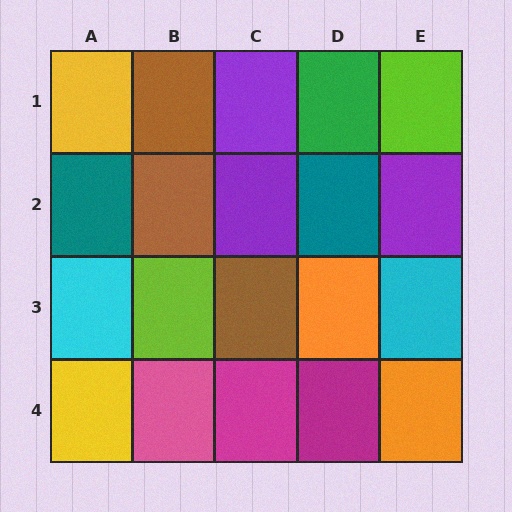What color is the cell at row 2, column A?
Teal.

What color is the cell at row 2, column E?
Purple.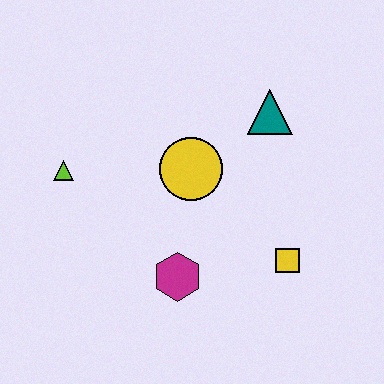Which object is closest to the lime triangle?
The yellow circle is closest to the lime triangle.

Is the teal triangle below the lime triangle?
No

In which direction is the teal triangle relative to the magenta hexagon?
The teal triangle is above the magenta hexagon.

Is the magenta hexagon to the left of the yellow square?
Yes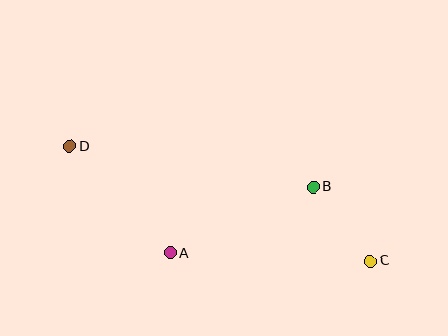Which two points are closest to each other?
Points B and C are closest to each other.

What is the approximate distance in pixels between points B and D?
The distance between B and D is approximately 248 pixels.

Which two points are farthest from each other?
Points C and D are farthest from each other.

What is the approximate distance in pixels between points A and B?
The distance between A and B is approximately 157 pixels.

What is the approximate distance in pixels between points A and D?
The distance between A and D is approximately 147 pixels.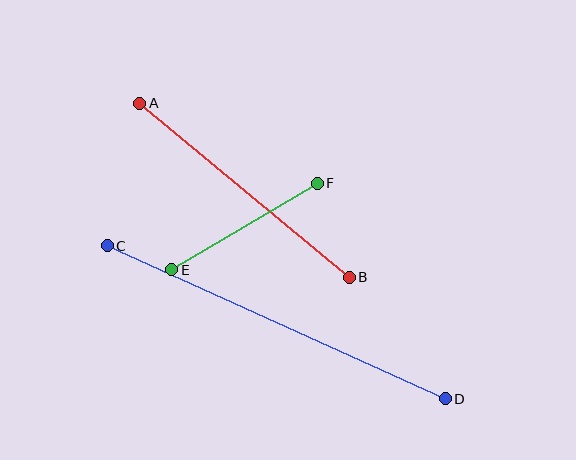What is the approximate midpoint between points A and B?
The midpoint is at approximately (244, 190) pixels.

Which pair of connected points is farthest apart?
Points C and D are farthest apart.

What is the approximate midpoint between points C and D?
The midpoint is at approximately (276, 322) pixels.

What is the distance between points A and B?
The distance is approximately 272 pixels.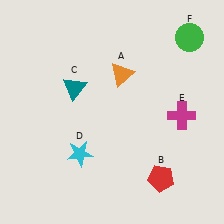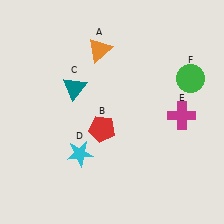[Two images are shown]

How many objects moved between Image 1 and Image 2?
3 objects moved between the two images.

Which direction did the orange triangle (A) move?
The orange triangle (A) moved up.